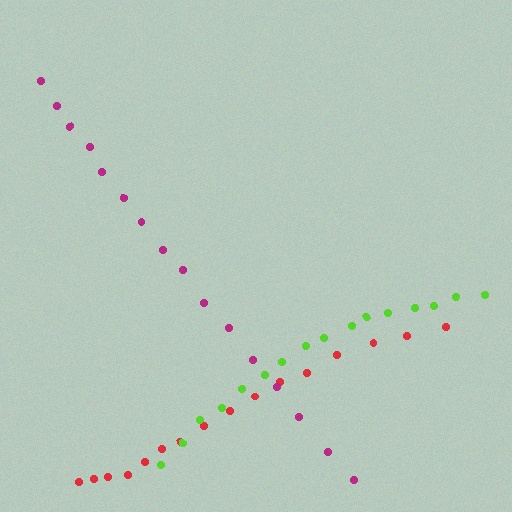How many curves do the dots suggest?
There are 3 distinct paths.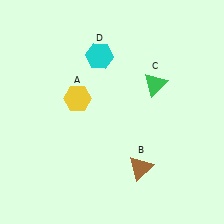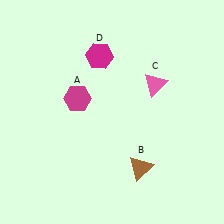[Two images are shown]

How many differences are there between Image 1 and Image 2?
There are 3 differences between the two images.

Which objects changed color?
A changed from yellow to magenta. C changed from green to pink. D changed from cyan to magenta.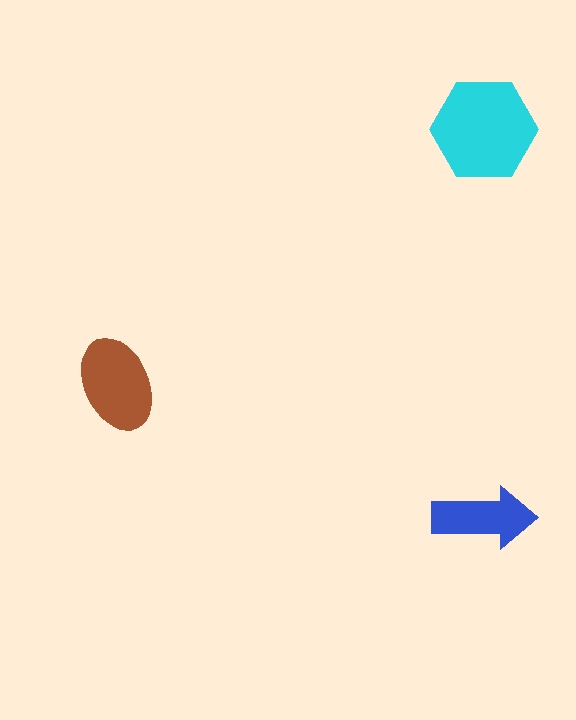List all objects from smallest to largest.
The blue arrow, the brown ellipse, the cyan hexagon.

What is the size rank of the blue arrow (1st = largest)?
3rd.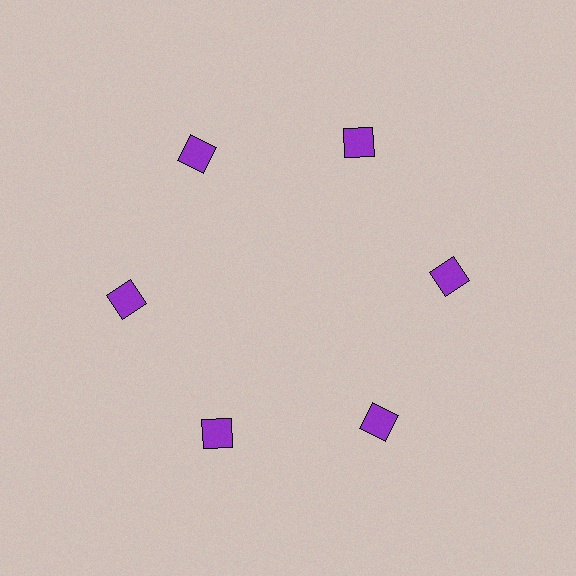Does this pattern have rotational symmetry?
Yes, this pattern has 6-fold rotational symmetry. It looks the same after rotating 60 degrees around the center.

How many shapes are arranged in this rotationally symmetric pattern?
There are 6 shapes, arranged in 6 groups of 1.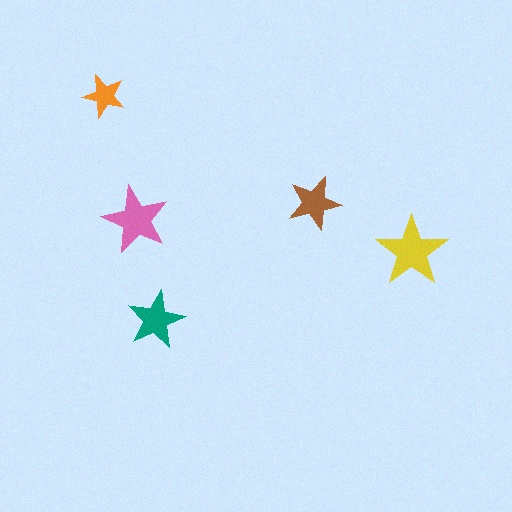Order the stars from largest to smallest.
the yellow one, the pink one, the teal one, the brown one, the orange one.